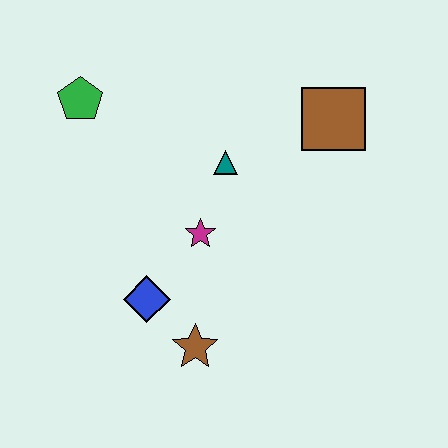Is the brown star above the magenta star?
No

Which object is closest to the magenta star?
The teal triangle is closest to the magenta star.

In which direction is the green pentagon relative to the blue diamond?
The green pentagon is above the blue diamond.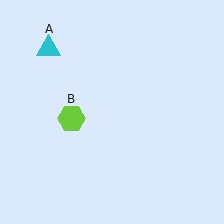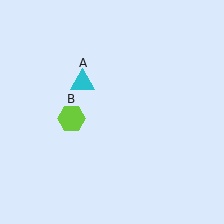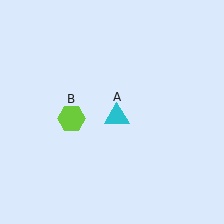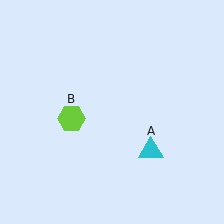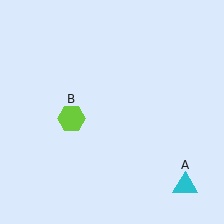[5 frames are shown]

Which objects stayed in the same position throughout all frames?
Lime hexagon (object B) remained stationary.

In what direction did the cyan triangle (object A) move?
The cyan triangle (object A) moved down and to the right.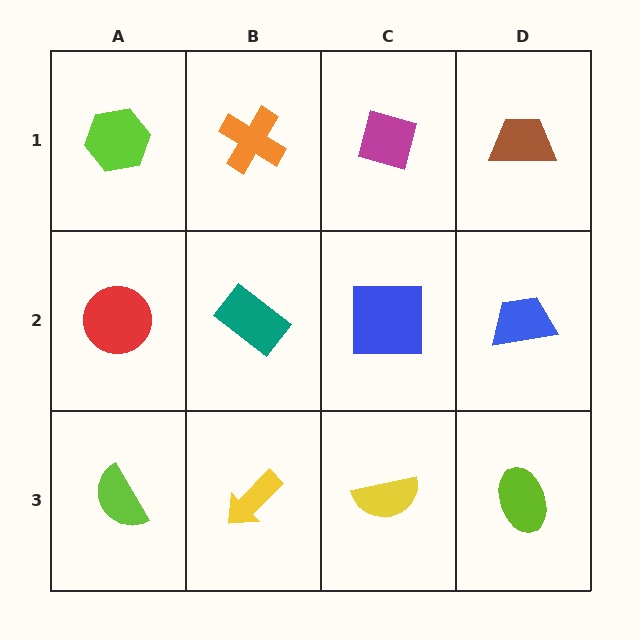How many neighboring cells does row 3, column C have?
3.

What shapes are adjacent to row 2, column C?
A magenta diamond (row 1, column C), a yellow semicircle (row 3, column C), a teal rectangle (row 2, column B), a blue trapezoid (row 2, column D).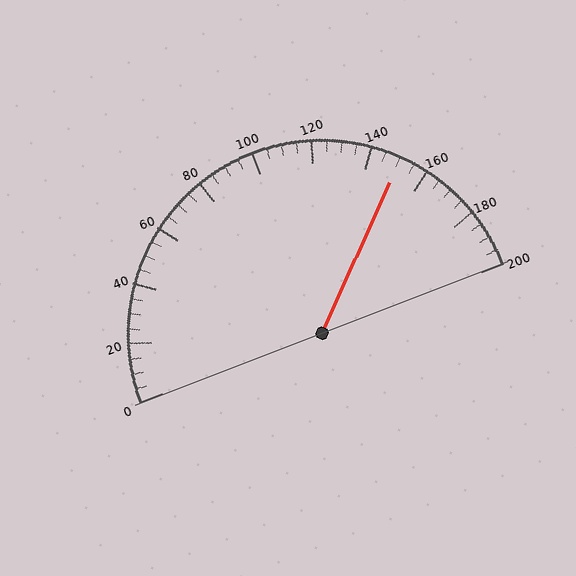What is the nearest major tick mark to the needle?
The nearest major tick mark is 160.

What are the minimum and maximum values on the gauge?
The gauge ranges from 0 to 200.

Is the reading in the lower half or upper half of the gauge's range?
The reading is in the upper half of the range (0 to 200).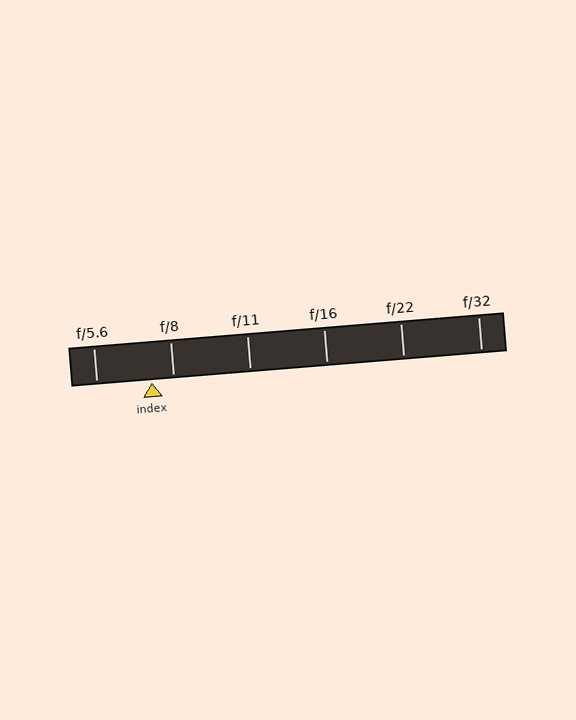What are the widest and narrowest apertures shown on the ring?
The widest aperture shown is f/5.6 and the narrowest is f/32.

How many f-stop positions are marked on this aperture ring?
There are 6 f-stop positions marked.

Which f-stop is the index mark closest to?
The index mark is closest to f/8.